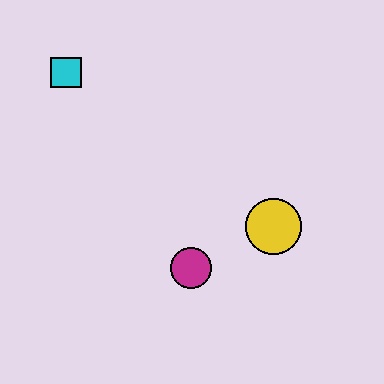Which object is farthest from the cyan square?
The yellow circle is farthest from the cyan square.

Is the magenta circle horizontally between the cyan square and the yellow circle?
Yes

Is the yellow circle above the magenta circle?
Yes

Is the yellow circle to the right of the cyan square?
Yes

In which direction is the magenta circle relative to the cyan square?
The magenta circle is below the cyan square.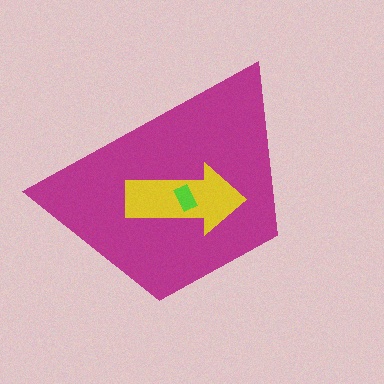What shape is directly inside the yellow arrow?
The lime rectangle.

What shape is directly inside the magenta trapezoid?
The yellow arrow.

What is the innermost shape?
The lime rectangle.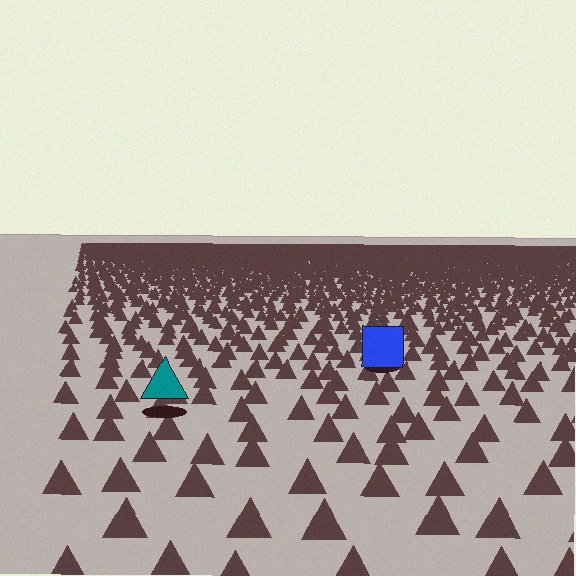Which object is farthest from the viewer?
The blue square is farthest from the viewer. It appears smaller and the ground texture around it is denser.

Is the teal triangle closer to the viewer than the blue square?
Yes. The teal triangle is closer — you can tell from the texture gradient: the ground texture is coarser near it.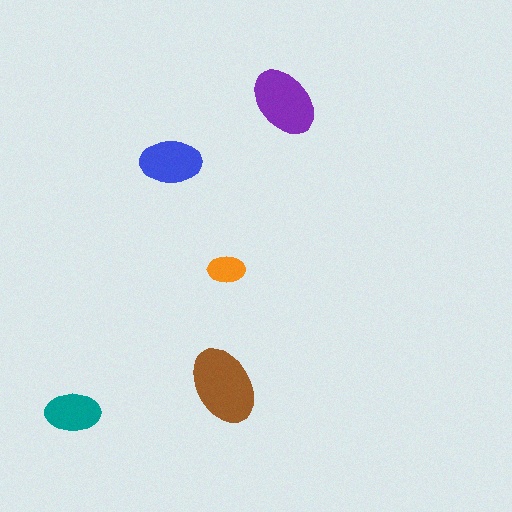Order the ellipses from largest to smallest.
the brown one, the purple one, the blue one, the teal one, the orange one.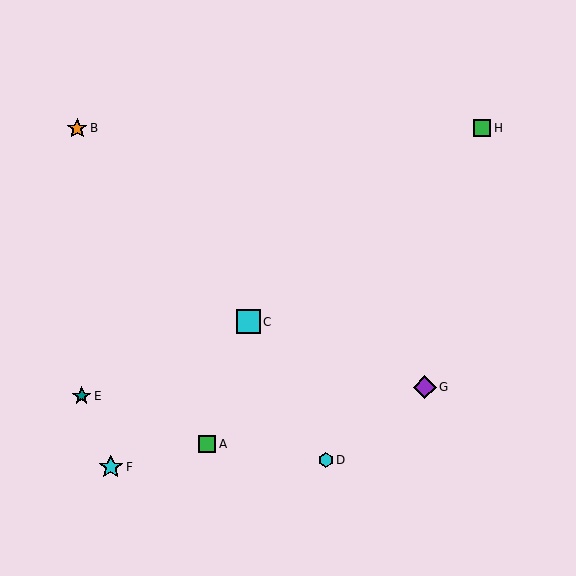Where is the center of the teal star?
The center of the teal star is at (82, 396).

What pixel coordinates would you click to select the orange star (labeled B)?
Click at (77, 128) to select the orange star B.